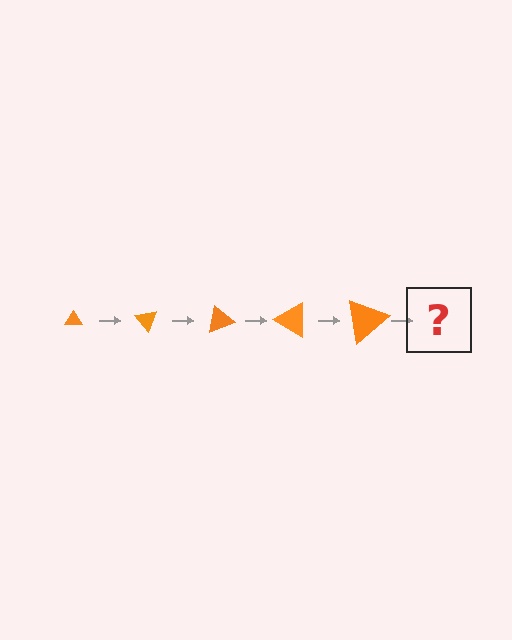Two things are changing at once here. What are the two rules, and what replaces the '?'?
The two rules are that the triangle grows larger each step and it rotates 50 degrees each step. The '?' should be a triangle, larger than the previous one and rotated 250 degrees from the start.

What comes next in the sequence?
The next element should be a triangle, larger than the previous one and rotated 250 degrees from the start.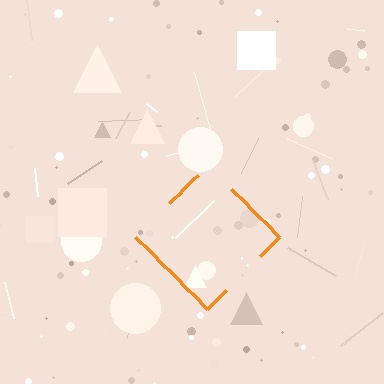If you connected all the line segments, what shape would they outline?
They would outline a diamond.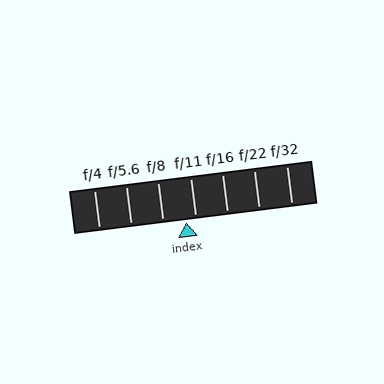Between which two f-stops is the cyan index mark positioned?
The index mark is between f/8 and f/11.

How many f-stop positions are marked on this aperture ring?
There are 7 f-stop positions marked.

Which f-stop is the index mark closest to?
The index mark is closest to f/11.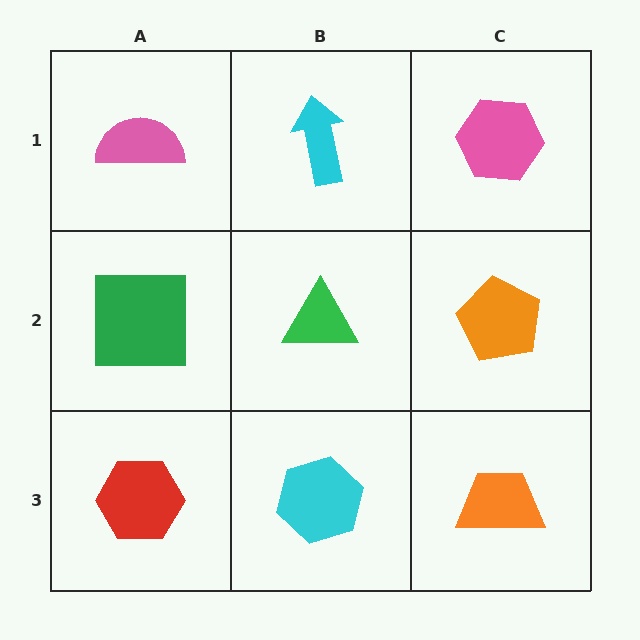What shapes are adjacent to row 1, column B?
A green triangle (row 2, column B), a pink semicircle (row 1, column A), a pink hexagon (row 1, column C).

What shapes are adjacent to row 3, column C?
An orange pentagon (row 2, column C), a cyan hexagon (row 3, column B).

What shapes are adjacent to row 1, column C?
An orange pentagon (row 2, column C), a cyan arrow (row 1, column B).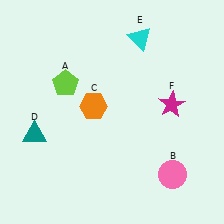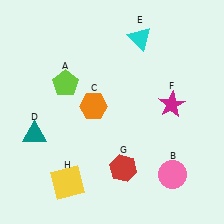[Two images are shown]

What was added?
A red hexagon (G), a yellow square (H) were added in Image 2.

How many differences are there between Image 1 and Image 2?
There are 2 differences between the two images.